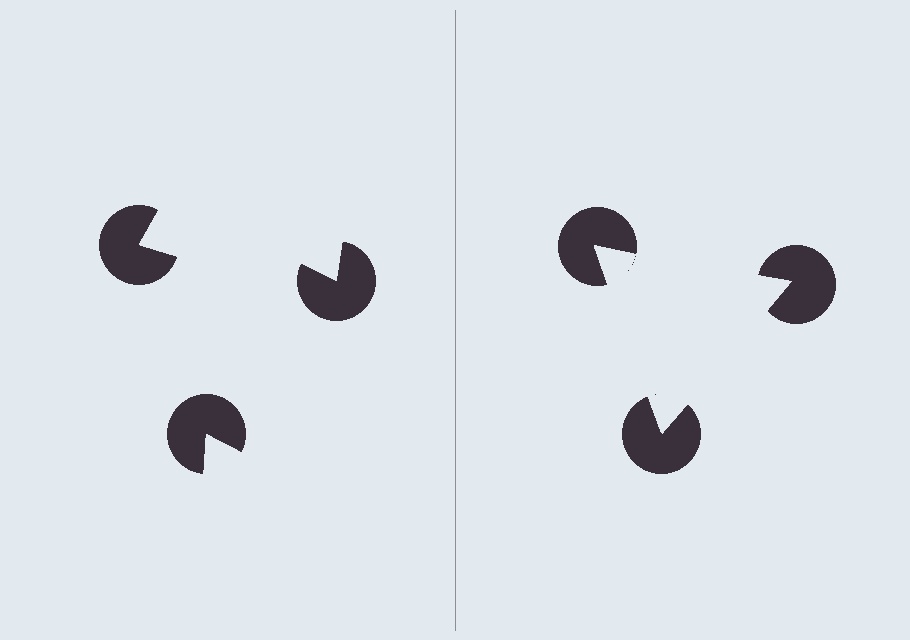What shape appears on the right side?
An illusory triangle.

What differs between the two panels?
The pac-man discs are positioned identically on both sides; only the wedge orientations differ. On the right they align to a triangle; on the left they are misaligned.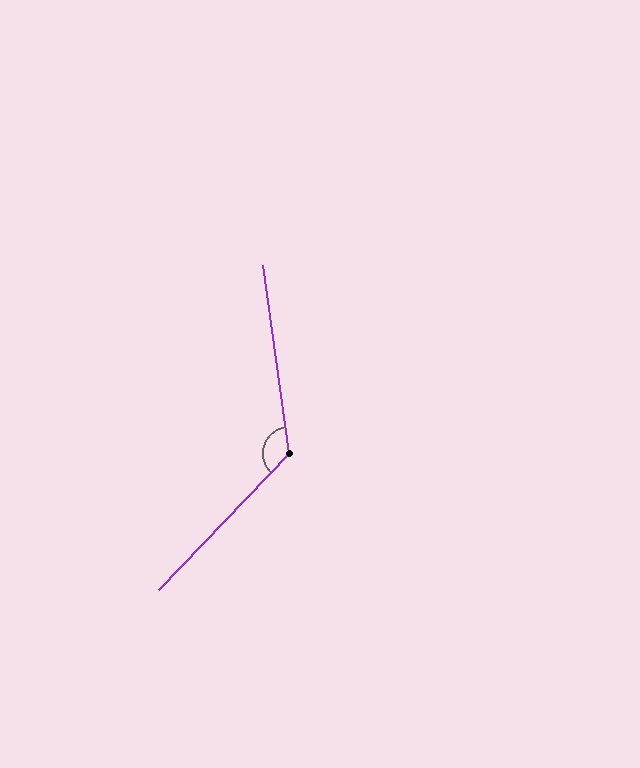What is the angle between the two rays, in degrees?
Approximately 128 degrees.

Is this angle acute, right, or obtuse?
It is obtuse.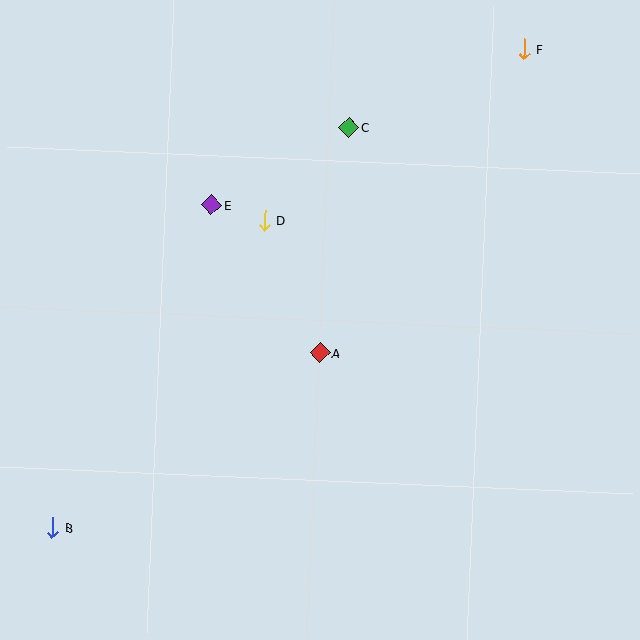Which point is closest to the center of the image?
Point A at (320, 353) is closest to the center.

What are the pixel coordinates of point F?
Point F is at (524, 49).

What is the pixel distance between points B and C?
The distance between B and C is 498 pixels.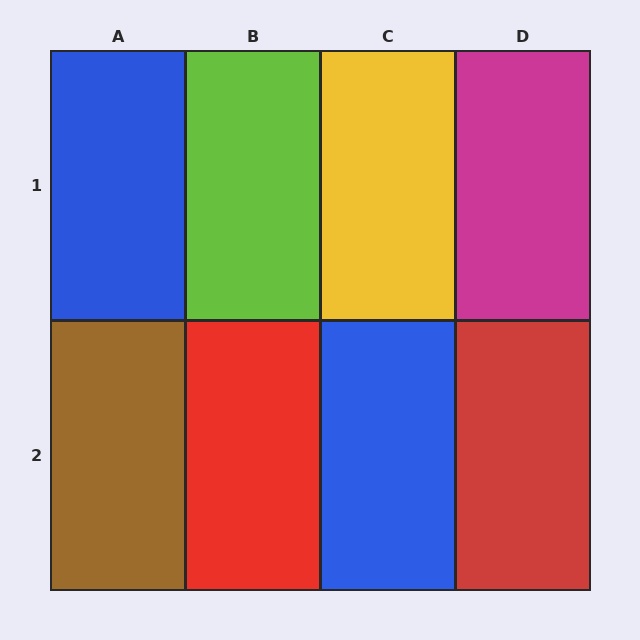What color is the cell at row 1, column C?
Yellow.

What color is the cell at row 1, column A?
Blue.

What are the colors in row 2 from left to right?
Brown, red, blue, red.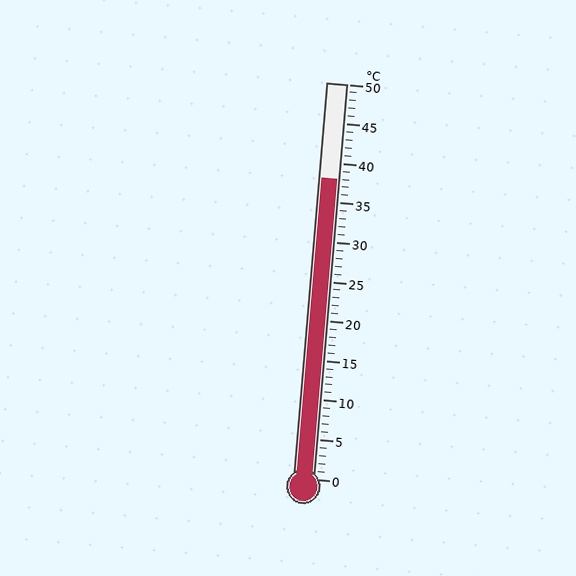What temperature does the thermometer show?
The thermometer shows approximately 38°C.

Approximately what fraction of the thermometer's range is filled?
The thermometer is filled to approximately 75% of its range.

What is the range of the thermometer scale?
The thermometer scale ranges from 0°C to 50°C.